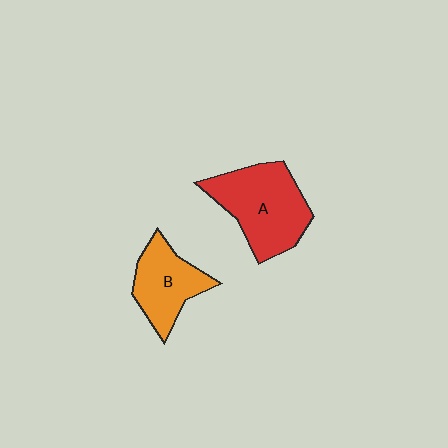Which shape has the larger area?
Shape A (red).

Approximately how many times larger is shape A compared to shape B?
Approximately 1.5 times.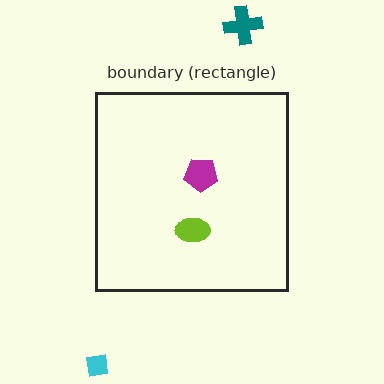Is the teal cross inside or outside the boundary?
Outside.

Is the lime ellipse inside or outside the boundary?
Inside.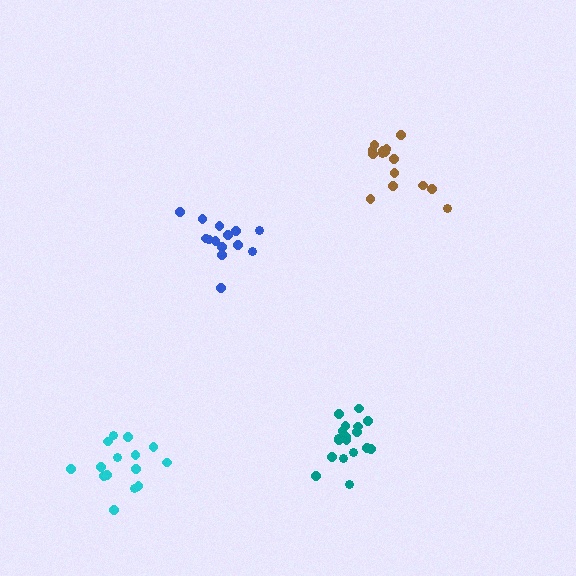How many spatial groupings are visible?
There are 4 spatial groupings.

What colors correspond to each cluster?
The clusters are colored: blue, brown, teal, cyan.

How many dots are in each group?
Group 1: 14 dots, Group 2: 15 dots, Group 3: 18 dots, Group 4: 15 dots (62 total).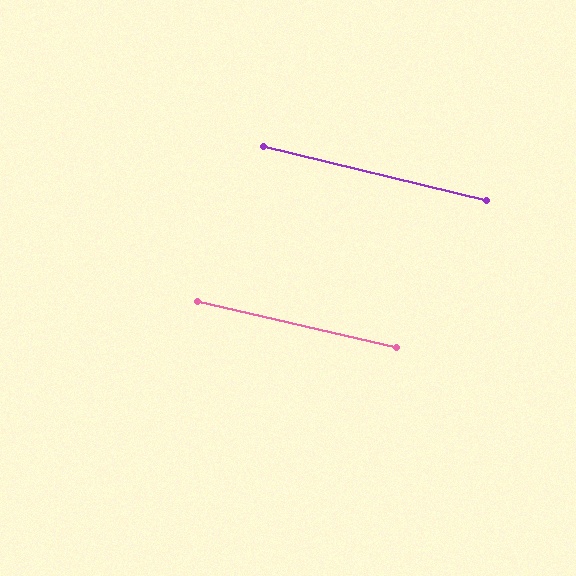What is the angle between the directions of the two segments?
Approximately 1 degree.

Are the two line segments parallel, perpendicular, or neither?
Parallel — their directions differ by only 0.5°.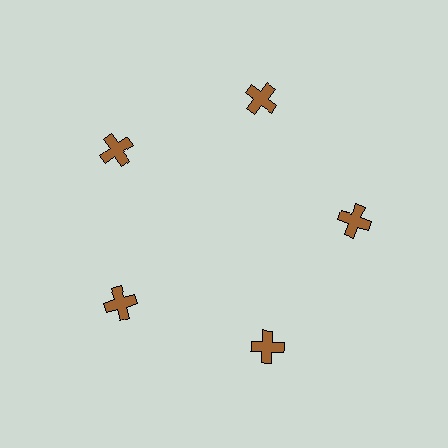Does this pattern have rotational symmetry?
Yes, this pattern has 5-fold rotational symmetry. It looks the same after rotating 72 degrees around the center.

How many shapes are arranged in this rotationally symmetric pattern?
There are 5 shapes, arranged in 5 groups of 1.